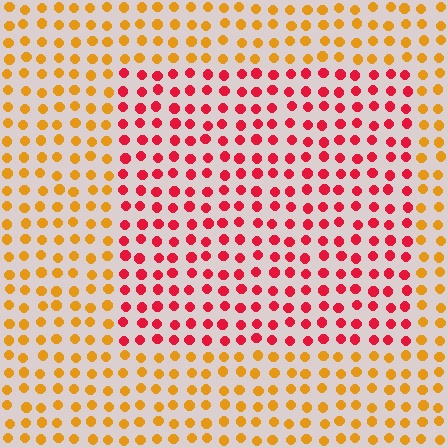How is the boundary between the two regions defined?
The boundary is defined purely by a slight shift in hue (about 49 degrees). Spacing, size, and orientation are identical on both sides.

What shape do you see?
I see a rectangle.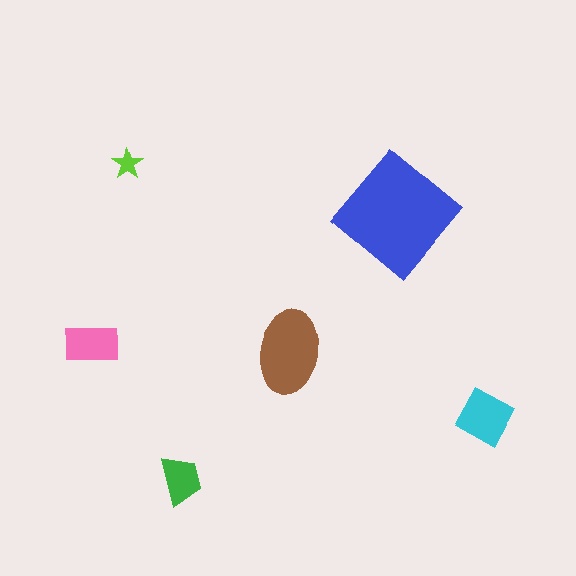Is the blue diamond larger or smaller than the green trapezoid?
Larger.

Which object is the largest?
The blue diamond.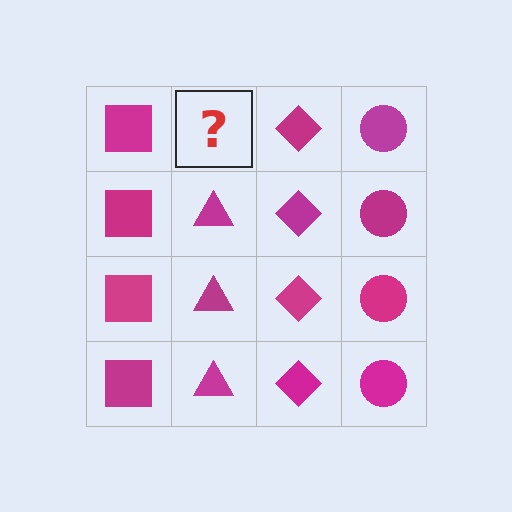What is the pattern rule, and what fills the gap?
The rule is that each column has a consistent shape. The gap should be filled with a magenta triangle.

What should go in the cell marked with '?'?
The missing cell should contain a magenta triangle.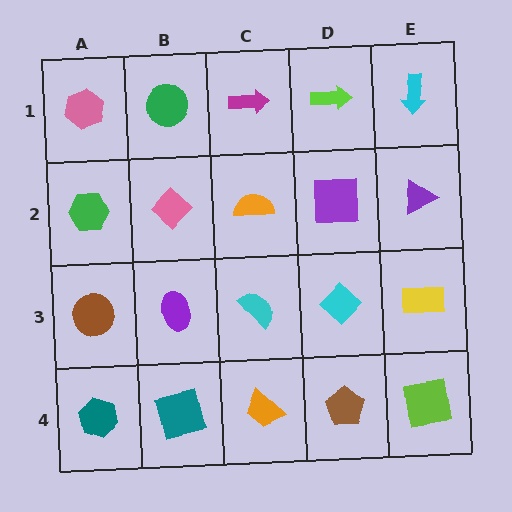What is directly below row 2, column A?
A brown circle.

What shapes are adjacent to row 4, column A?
A brown circle (row 3, column A), a teal square (row 4, column B).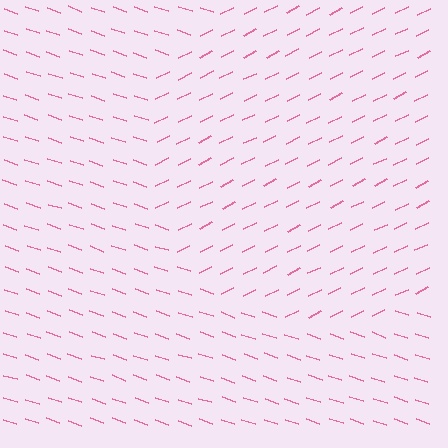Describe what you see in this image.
The image is filled with small pink line segments. A circle region in the image has lines oriented differently from the surrounding lines, creating a visible texture boundary.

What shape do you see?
I see a circle.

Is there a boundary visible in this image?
Yes, there is a texture boundary formed by a change in line orientation.